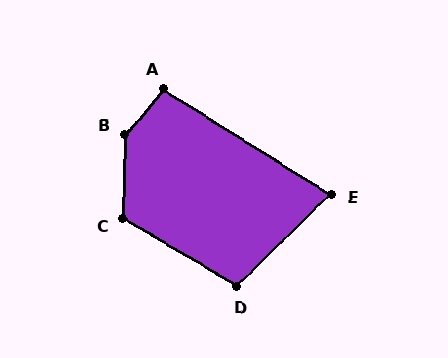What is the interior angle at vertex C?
Approximately 119 degrees (obtuse).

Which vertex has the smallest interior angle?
E, at approximately 77 degrees.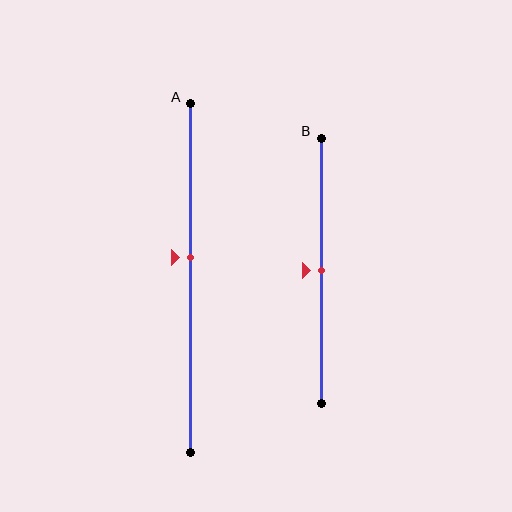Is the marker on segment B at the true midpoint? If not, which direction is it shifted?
Yes, the marker on segment B is at the true midpoint.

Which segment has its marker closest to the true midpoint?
Segment B has its marker closest to the true midpoint.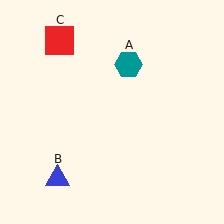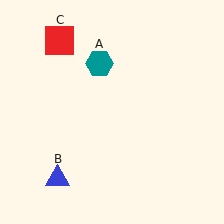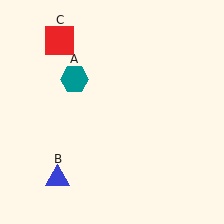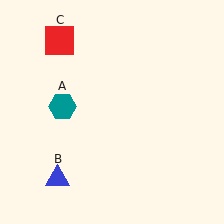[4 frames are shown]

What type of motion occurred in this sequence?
The teal hexagon (object A) rotated counterclockwise around the center of the scene.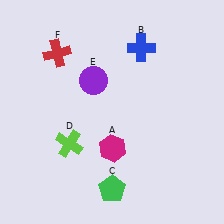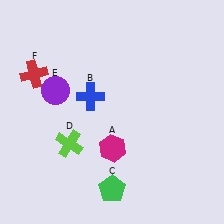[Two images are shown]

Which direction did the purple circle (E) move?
The purple circle (E) moved left.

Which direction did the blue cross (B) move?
The blue cross (B) moved left.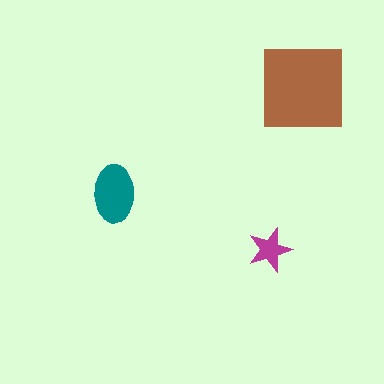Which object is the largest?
The brown square.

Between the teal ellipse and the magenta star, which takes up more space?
The teal ellipse.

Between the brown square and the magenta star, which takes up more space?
The brown square.